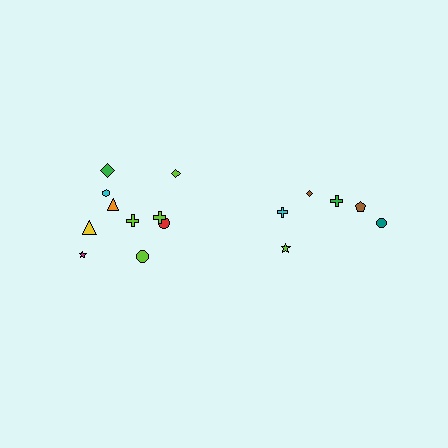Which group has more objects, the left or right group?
The left group.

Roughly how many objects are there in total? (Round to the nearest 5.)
Roughly 15 objects in total.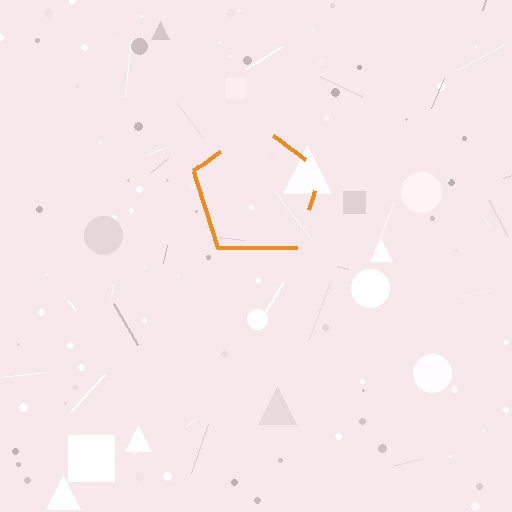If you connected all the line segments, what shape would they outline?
They would outline a pentagon.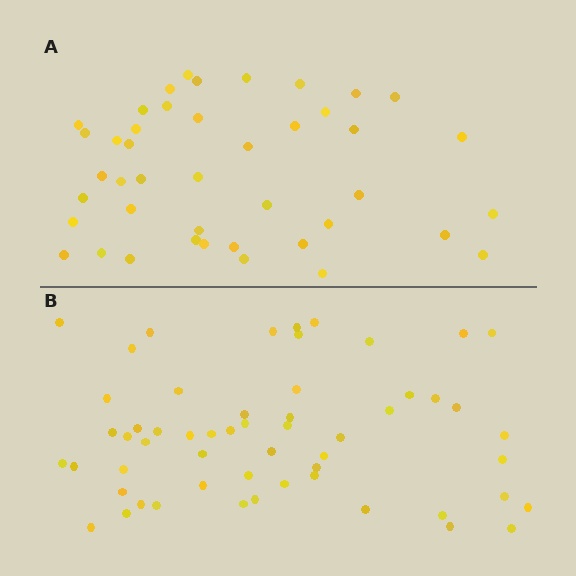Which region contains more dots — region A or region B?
Region B (the bottom region) has more dots.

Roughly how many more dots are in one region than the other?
Region B has approximately 15 more dots than region A.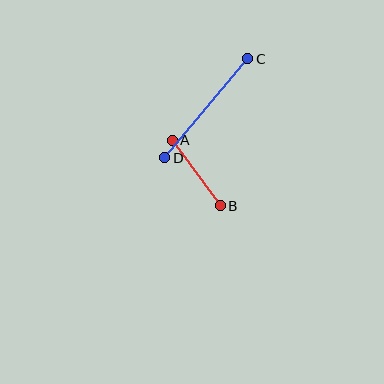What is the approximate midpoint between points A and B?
The midpoint is at approximately (196, 173) pixels.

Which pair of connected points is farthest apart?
Points C and D are farthest apart.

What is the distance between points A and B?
The distance is approximately 81 pixels.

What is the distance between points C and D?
The distance is approximately 129 pixels.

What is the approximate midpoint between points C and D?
The midpoint is at approximately (206, 108) pixels.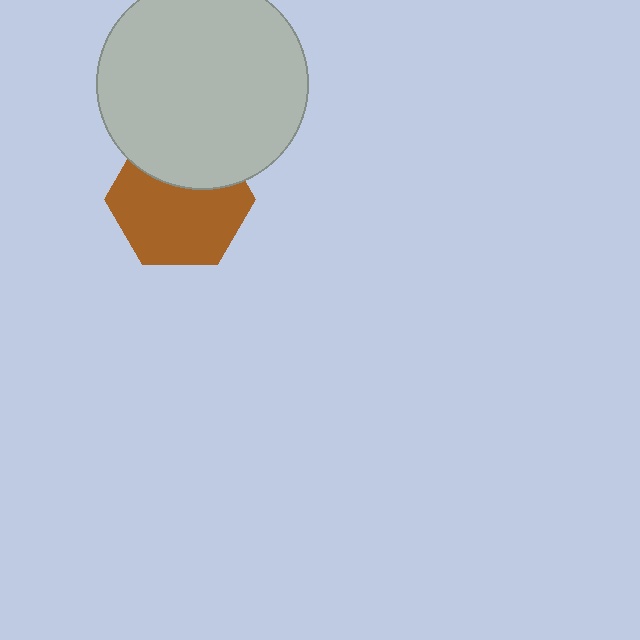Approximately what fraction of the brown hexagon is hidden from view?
Roughly 33% of the brown hexagon is hidden behind the light gray circle.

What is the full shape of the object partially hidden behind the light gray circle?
The partially hidden object is a brown hexagon.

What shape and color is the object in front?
The object in front is a light gray circle.